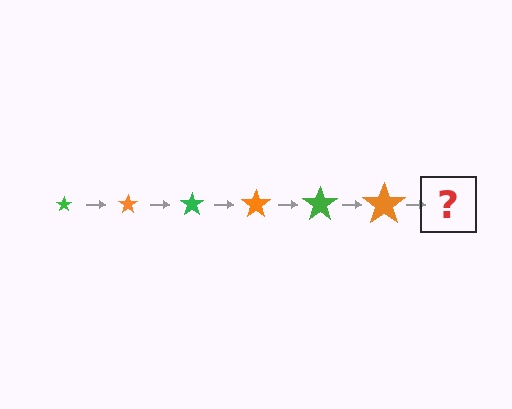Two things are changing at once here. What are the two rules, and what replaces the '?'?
The two rules are that the star grows larger each step and the color cycles through green and orange. The '?' should be a green star, larger than the previous one.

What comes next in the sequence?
The next element should be a green star, larger than the previous one.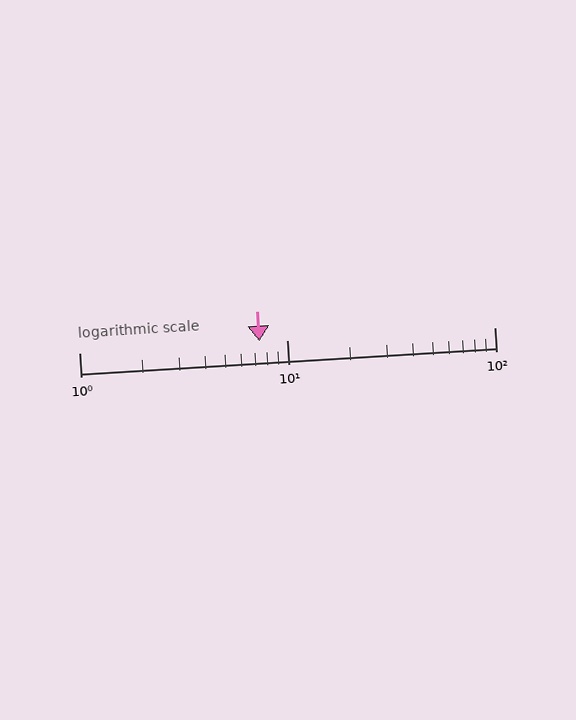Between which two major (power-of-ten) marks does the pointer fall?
The pointer is between 1 and 10.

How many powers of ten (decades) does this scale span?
The scale spans 2 decades, from 1 to 100.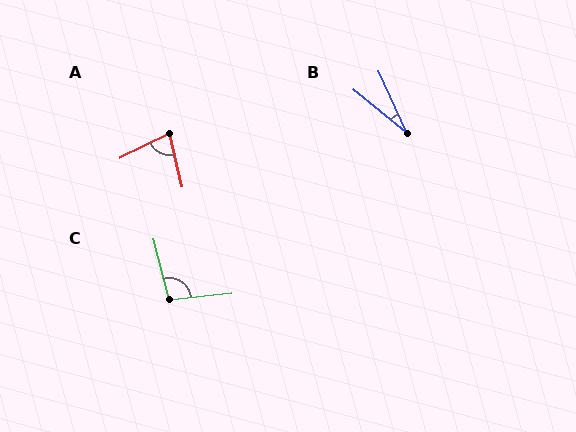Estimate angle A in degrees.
Approximately 77 degrees.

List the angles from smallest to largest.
B (26°), A (77°), C (99°).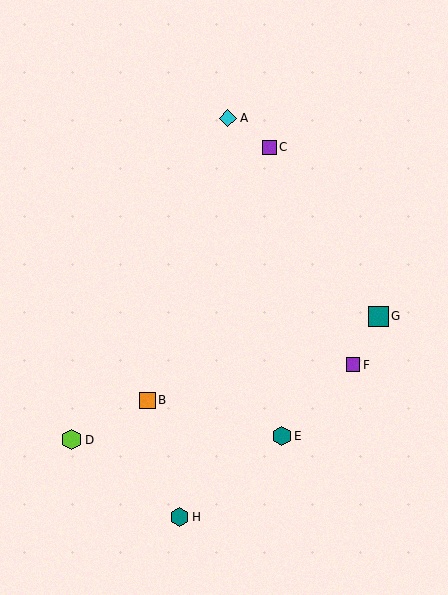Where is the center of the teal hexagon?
The center of the teal hexagon is at (179, 517).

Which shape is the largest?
The lime hexagon (labeled D) is the largest.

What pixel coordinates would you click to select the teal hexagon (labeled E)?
Click at (282, 436) to select the teal hexagon E.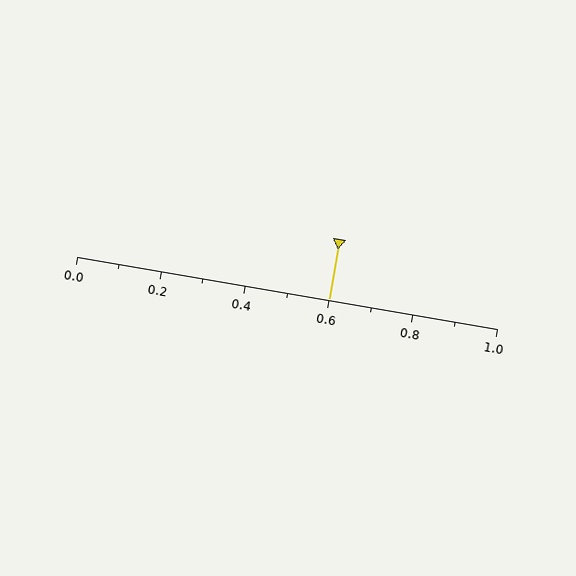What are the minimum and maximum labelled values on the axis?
The axis runs from 0.0 to 1.0.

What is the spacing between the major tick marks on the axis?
The major ticks are spaced 0.2 apart.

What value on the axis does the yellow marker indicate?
The marker indicates approximately 0.6.